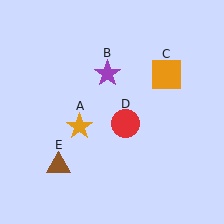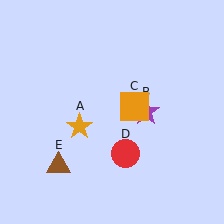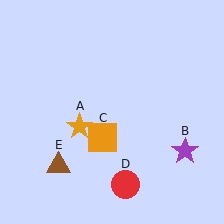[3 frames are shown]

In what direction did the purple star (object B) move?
The purple star (object B) moved down and to the right.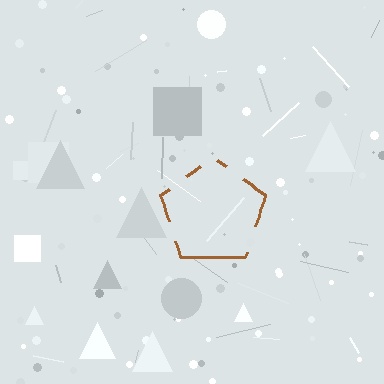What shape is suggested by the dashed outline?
The dashed outline suggests a pentagon.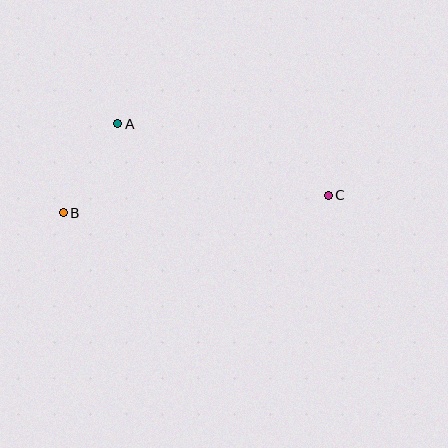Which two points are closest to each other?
Points A and B are closest to each other.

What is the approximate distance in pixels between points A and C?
The distance between A and C is approximately 222 pixels.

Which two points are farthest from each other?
Points B and C are farthest from each other.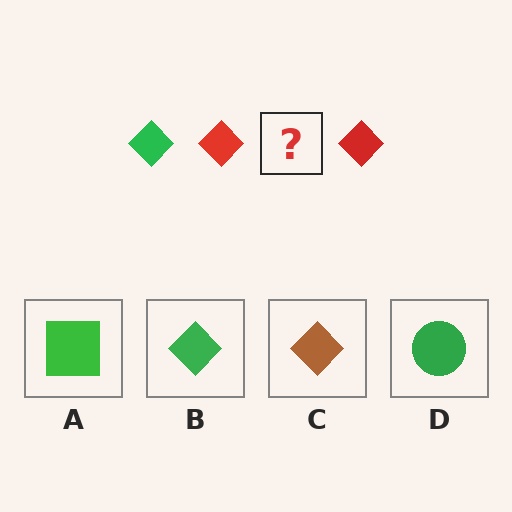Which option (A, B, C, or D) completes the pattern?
B.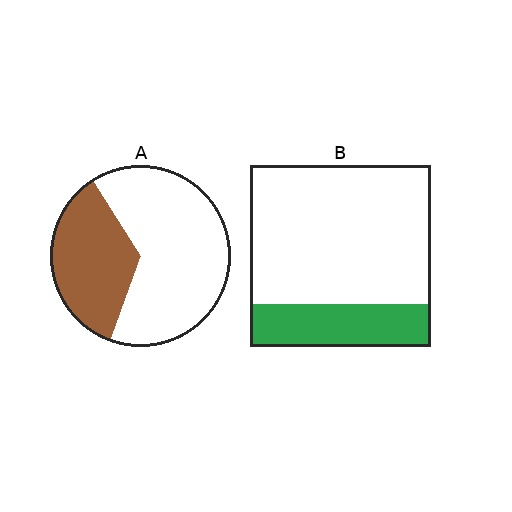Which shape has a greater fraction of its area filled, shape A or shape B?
Shape A.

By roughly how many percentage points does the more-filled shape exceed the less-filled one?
By roughly 10 percentage points (A over B).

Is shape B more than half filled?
No.